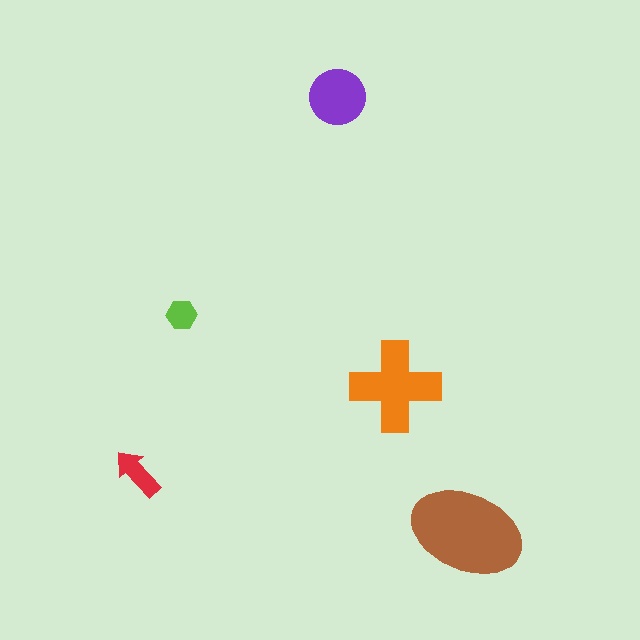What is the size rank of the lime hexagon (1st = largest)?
5th.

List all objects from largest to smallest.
The brown ellipse, the orange cross, the purple circle, the red arrow, the lime hexagon.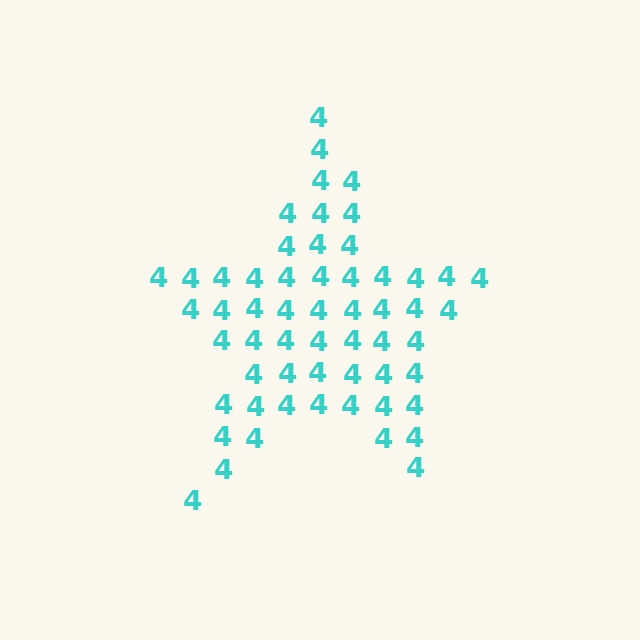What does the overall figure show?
The overall figure shows a star.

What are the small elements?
The small elements are digit 4's.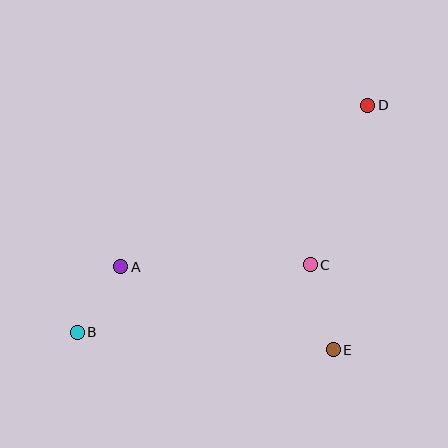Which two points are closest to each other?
Points A and B are closest to each other.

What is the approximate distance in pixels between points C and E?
The distance between C and E is approximately 88 pixels.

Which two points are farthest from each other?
Points B and D are farthest from each other.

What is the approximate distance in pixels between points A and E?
The distance between A and E is approximately 228 pixels.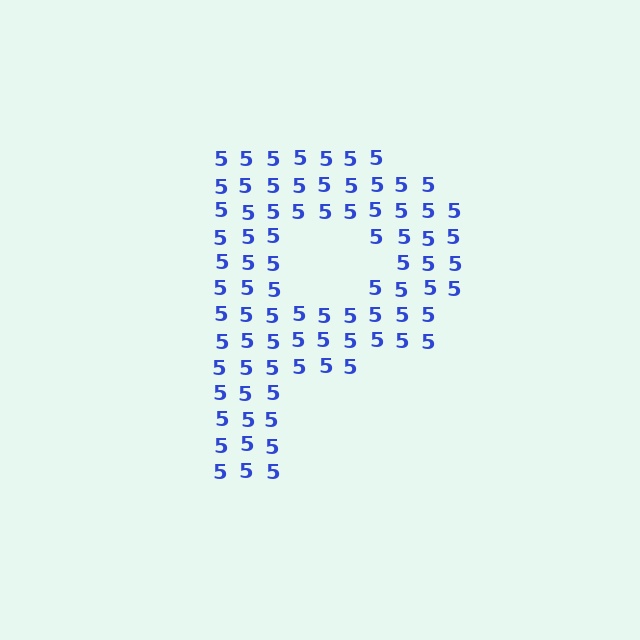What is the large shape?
The large shape is the letter P.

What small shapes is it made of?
It is made of small digit 5's.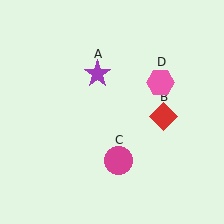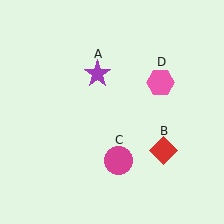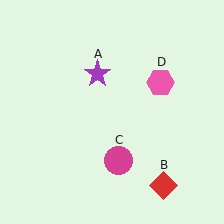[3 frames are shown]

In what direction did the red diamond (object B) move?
The red diamond (object B) moved down.